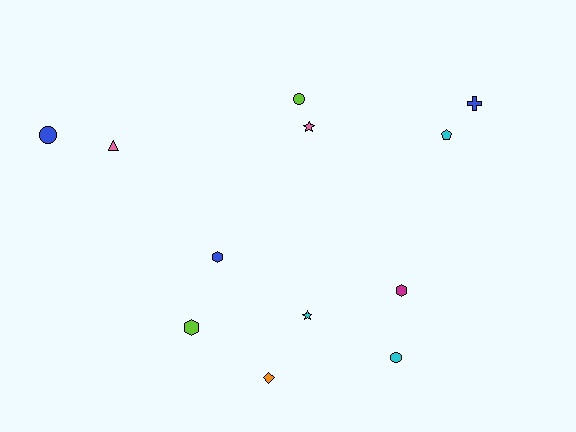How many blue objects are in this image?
There are 3 blue objects.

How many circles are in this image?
There are 3 circles.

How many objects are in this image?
There are 12 objects.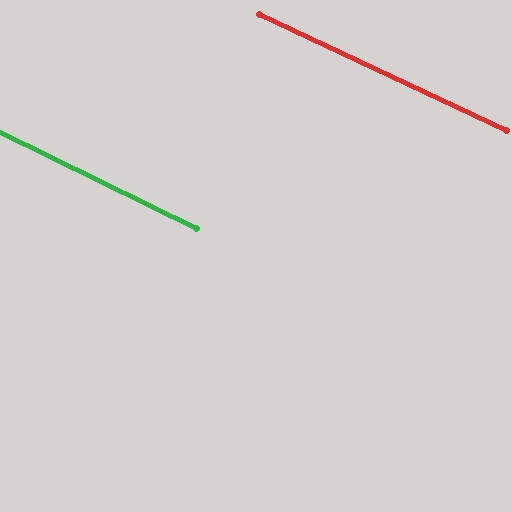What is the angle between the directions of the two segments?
Approximately 1 degree.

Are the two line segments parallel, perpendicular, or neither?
Parallel — their directions differ by only 0.7°.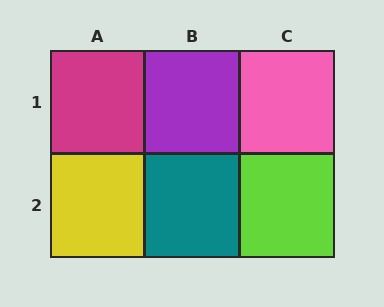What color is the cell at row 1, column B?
Purple.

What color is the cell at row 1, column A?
Magenta.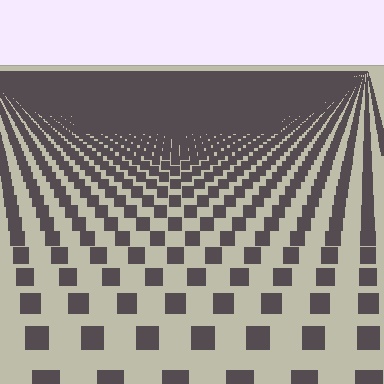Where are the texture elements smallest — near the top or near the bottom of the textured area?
Near the top.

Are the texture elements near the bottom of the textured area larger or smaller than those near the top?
Larger. Near the bottom, elements are closer to the viewer and appear at a bigger on-screen size.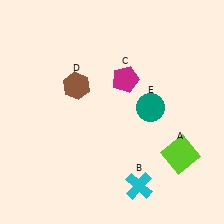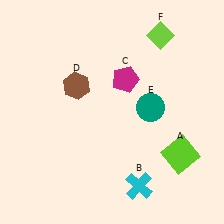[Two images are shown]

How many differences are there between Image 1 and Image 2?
There is 1 difference between the two images.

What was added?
A lime diamond (F) was added in Image 2.